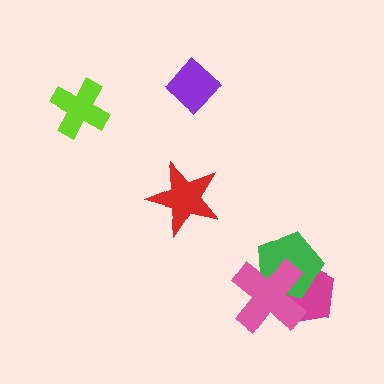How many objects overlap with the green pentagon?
2 objects overlap with the green pentagon.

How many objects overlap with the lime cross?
0 objects overlap with the lime cross.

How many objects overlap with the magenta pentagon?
2 objects overlap with the magenta pentagon.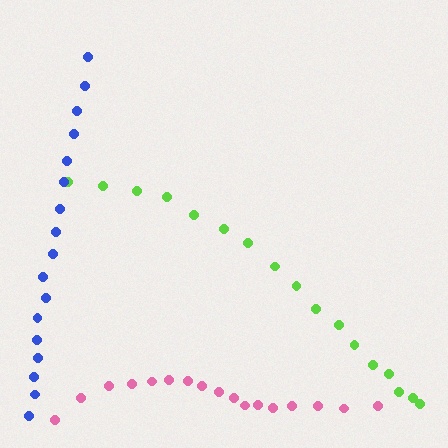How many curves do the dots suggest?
There are 3 distinct paths.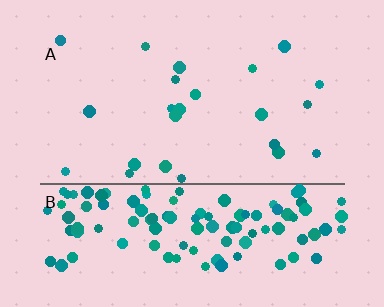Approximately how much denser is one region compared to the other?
Approximately 5.8× — region B over region A.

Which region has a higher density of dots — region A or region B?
B (the bottom).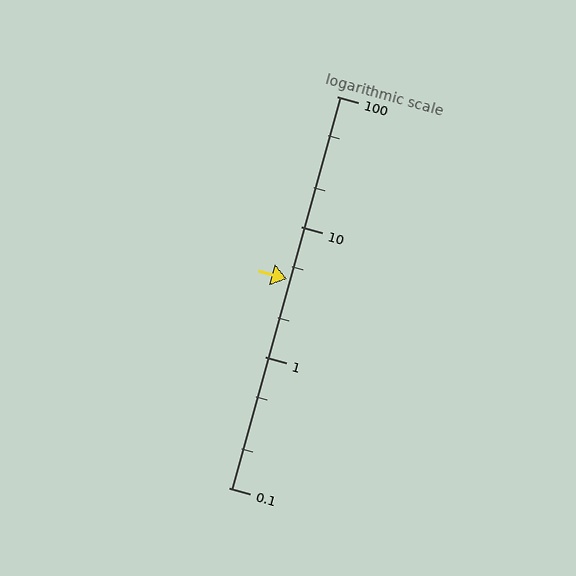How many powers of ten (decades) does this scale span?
The scale spans 3 decades, from 0.1 to 100.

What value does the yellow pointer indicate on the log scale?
The pointer indicates approximately 4.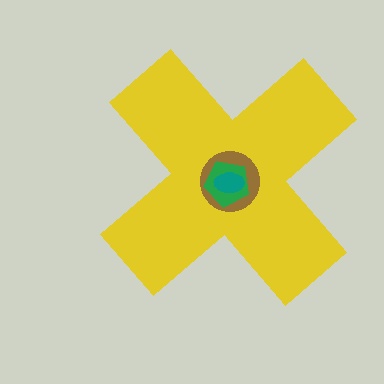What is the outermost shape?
The yellow cross.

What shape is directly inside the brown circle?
The green pentagon.